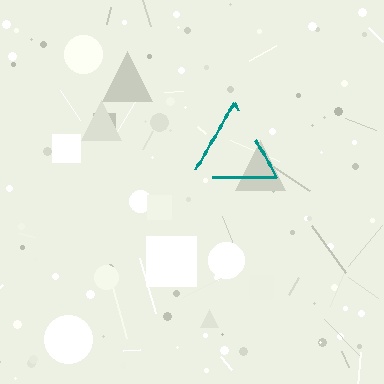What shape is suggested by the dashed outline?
The dashed outline suggests a triangle.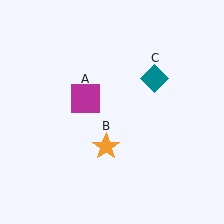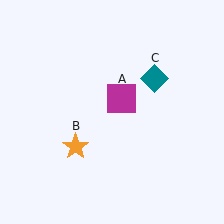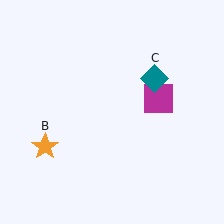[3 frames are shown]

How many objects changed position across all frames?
2 objects changed position: magenta square (object A), orange star (object B).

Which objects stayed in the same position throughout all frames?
Teal diamond (object C) remained stationary.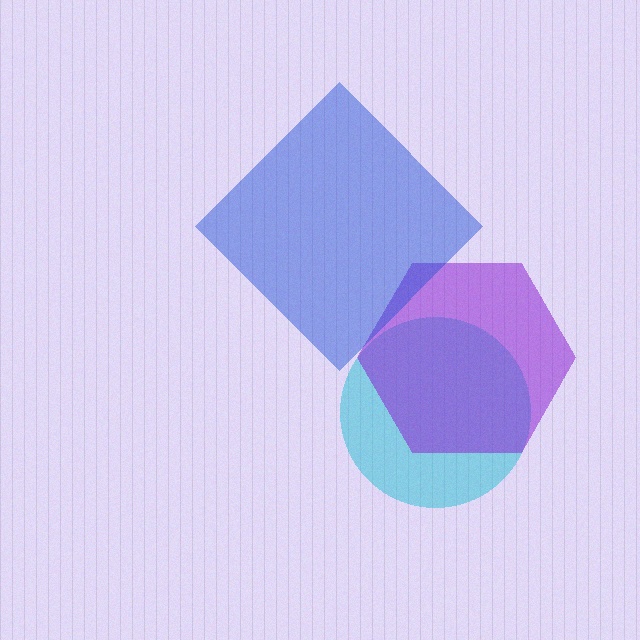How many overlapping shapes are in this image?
There are 3 overlapping shapes in the image.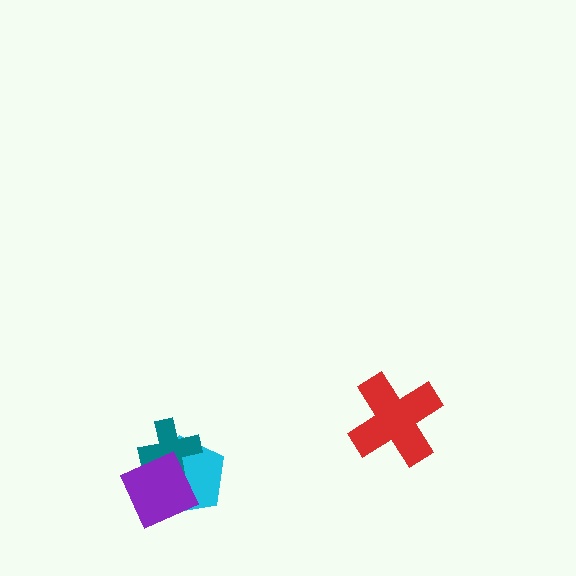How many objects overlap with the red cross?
0 objects overlap with the red cross.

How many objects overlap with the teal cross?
2 objects overlap with the teal cross.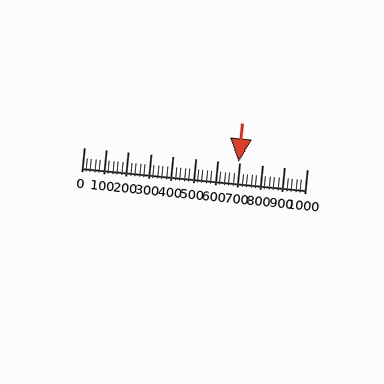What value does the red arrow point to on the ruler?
The red arrow points to approximately 694.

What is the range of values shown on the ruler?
The ruler shows values from 0 to 1000.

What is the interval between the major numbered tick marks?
The major tick marks are spaced 100 units apart.